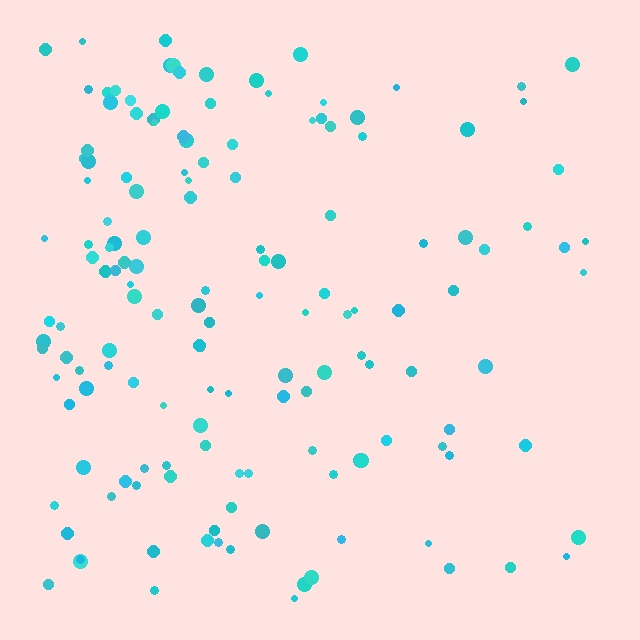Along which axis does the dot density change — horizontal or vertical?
Horizontal.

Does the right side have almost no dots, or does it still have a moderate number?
Still a moderate number, just noticeably fewer than the left.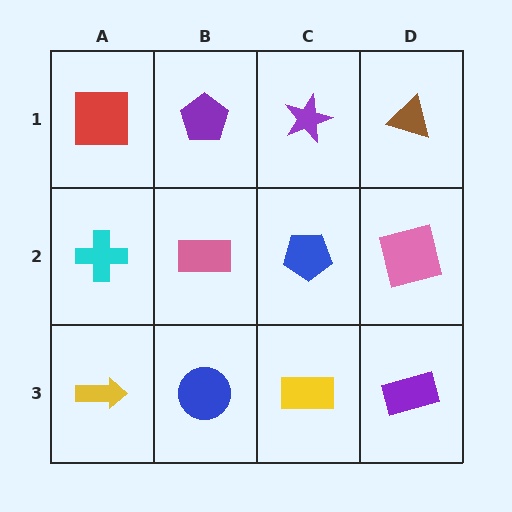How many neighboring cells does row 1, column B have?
3.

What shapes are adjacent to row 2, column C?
A purple star (row 1, column C), a yellow rectangle (row 3, column C), a pink rectangle (row 2, column B), a pink square (row 2, column D).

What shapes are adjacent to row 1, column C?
A blue pentagon (row 2, column C), a purple pentagon (row 1, column B), a brown triangle (row 1, column D).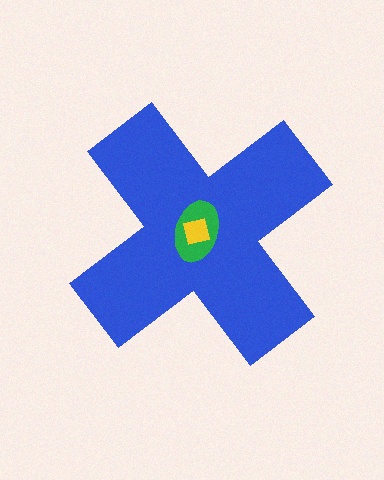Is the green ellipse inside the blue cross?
Yes.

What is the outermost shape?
The blue cross.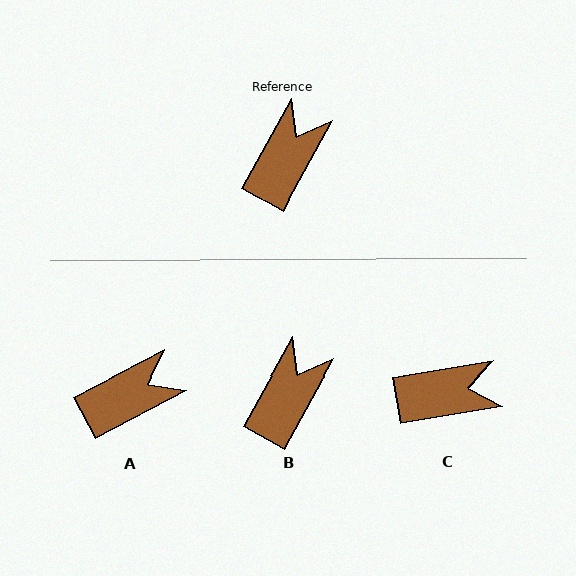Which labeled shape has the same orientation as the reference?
B.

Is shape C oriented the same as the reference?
No, it is off by about 51 degrees.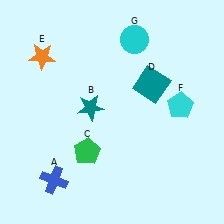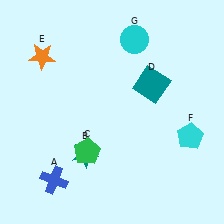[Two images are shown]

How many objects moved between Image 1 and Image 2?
2 objects moved between the two images.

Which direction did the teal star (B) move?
The teal star (B) moved down.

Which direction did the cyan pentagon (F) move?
The cyan pentagon (F) moved down.